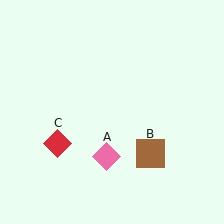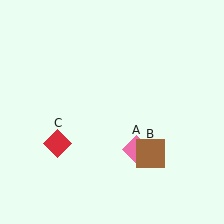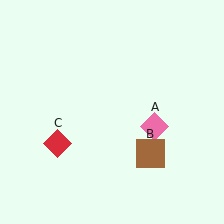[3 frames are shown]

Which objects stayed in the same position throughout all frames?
Brown square (object B) and red diamond (object C) remained stationary.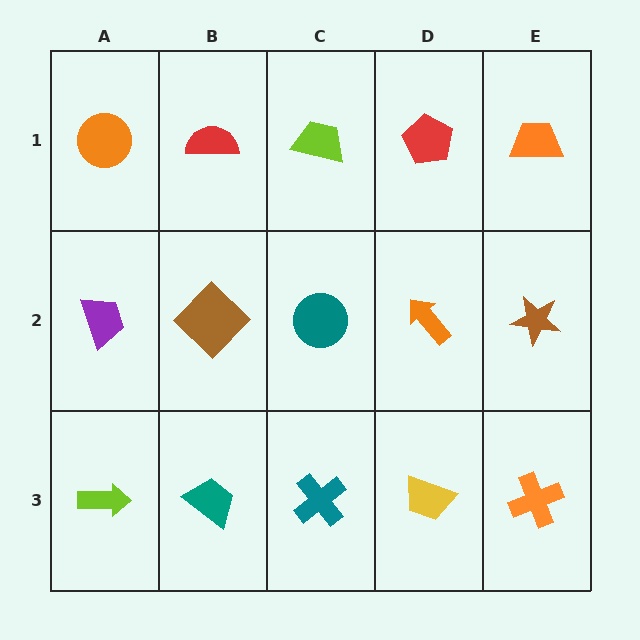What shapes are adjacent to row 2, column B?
A red semicircle (row 1, column B), a teal trapezoid (row 3, column B), a purple trapezoid (row 2, column A), a teal circle (row 2, column C).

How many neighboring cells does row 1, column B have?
3.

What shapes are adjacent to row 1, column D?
An orange arrow (row 2, column D), a lime trapezoid (row 1, column C), an orange trapezoid (row 1, column E).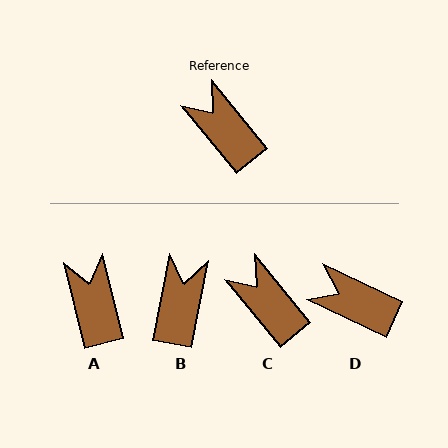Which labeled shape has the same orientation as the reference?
C.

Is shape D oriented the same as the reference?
No, it is off by about 25 degrees.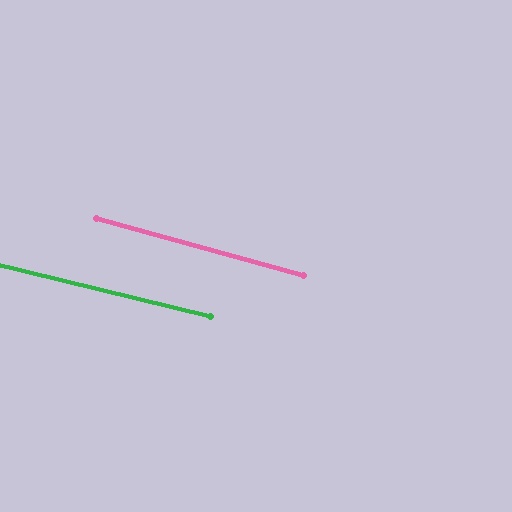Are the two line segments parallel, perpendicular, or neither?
Parallel — their directions differ by only 2.0°.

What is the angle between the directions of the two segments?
Approximately 2 degrees.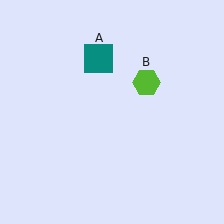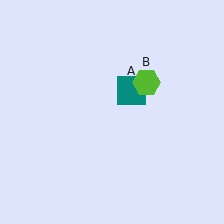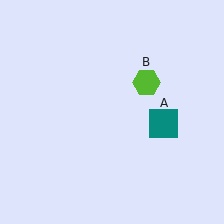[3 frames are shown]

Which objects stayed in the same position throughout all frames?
Lime hexagon (object B) remained stationary.